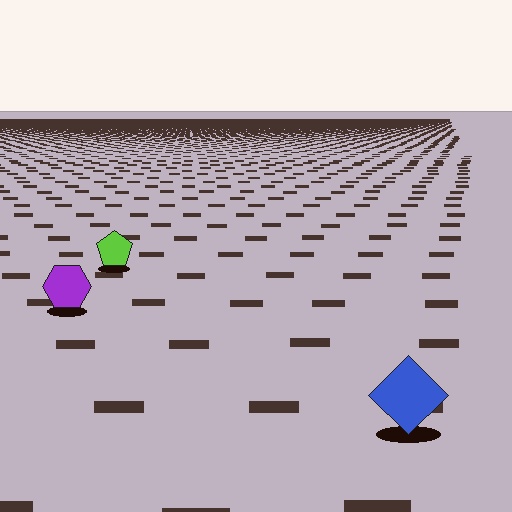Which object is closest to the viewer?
The blue diamond is closest. The texture marks near it are larger and more spread out.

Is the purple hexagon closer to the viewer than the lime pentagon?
Yes. The purple hexagon is closer — you can tell from the texture gradient: the ground texture is coarser near it.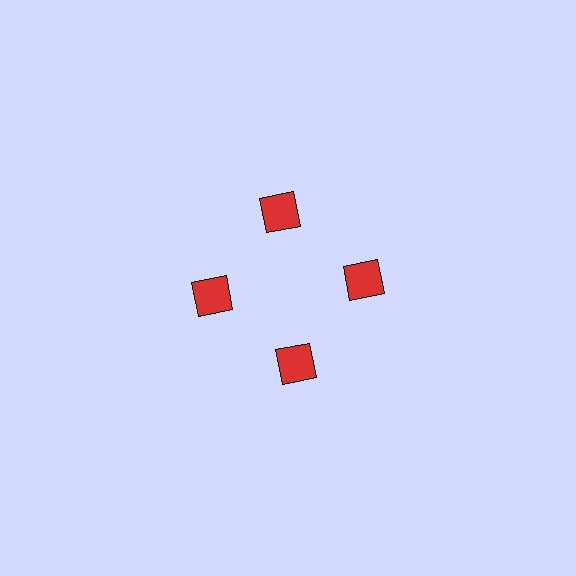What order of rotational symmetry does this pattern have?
This pattern has 4-fold rotational symmetry.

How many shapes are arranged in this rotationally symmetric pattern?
There are 4 shapes, arranged in 4 groups of 1.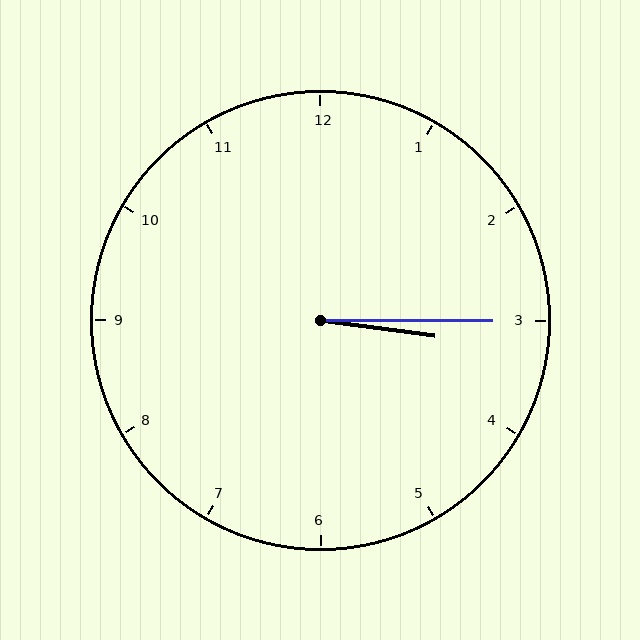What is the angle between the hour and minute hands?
Approximately 8 degrees.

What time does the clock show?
3:15.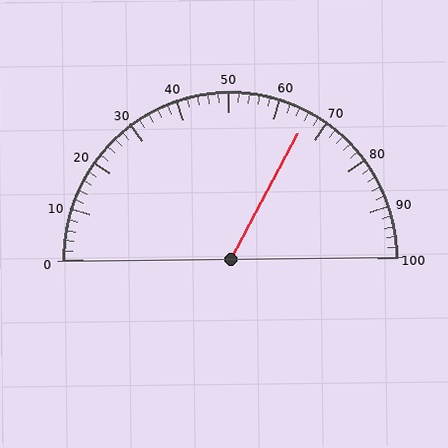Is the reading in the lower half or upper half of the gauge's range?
The reading is in the upper half of the range (0 to 100).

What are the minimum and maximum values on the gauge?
The gauge ranges from 0 to 100.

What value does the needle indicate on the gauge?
The needle indicates approximately 66.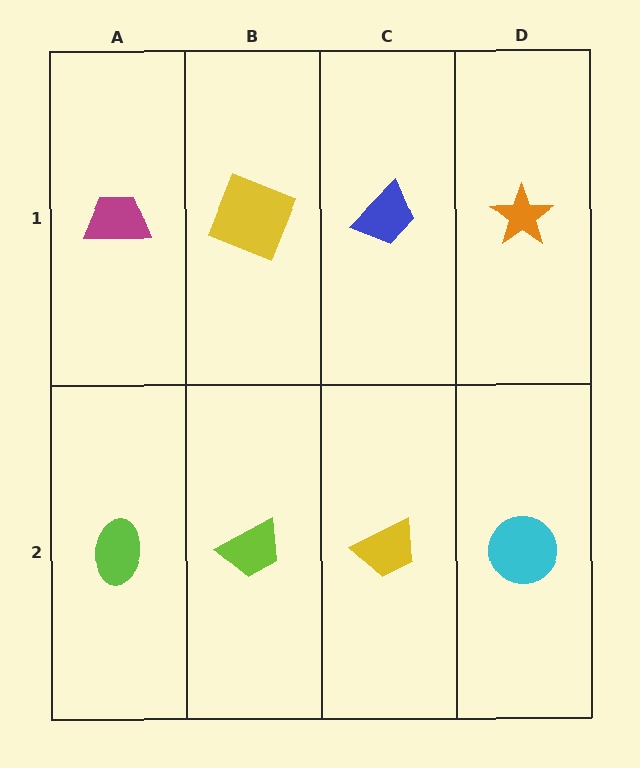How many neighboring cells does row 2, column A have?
2.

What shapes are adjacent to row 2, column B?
A yellow square (row 1, column B), a lime ellipse (row 2, column A), a yellow trapezoid (row 2, column C).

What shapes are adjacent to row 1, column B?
A lime trapezoid (row 2, column B), a magenta trapezoid (row 1, column A), a blue trapezoid (row 1, column C).